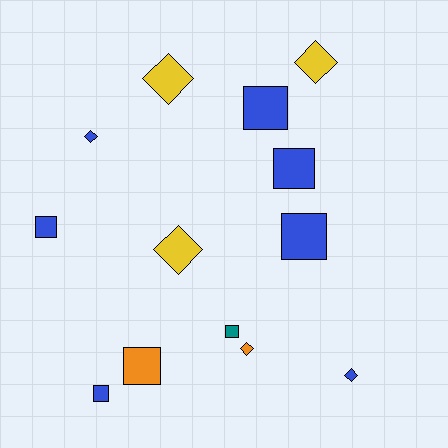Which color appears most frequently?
Blue, with 7 objects.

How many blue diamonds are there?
There are 2 blue diamonds.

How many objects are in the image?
There are 13 objects.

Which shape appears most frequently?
Square, with 7 objects.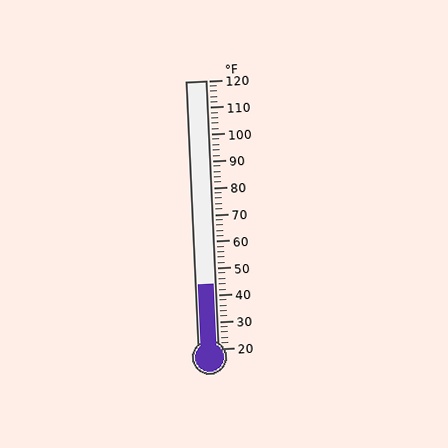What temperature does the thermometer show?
The thermometer shows approximately 44°F.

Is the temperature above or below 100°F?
The temperature is below 100°F.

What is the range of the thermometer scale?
The thermometer scale ranges from 20°F to 120°F.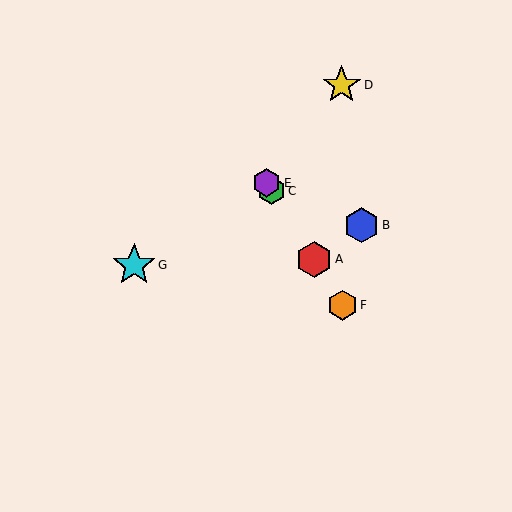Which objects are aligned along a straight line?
Objects A, C, E, F are aligned along a straight line.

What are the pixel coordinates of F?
Object F is at (342, 305).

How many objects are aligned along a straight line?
4 objects (A, C, E, F) are aligned along a straight line.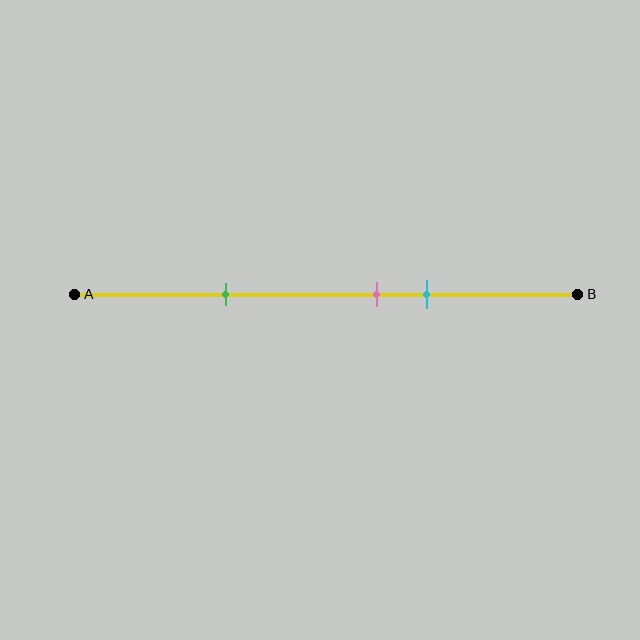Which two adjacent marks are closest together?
The pink and cyan marks are the closest adjacent pair.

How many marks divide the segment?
There are 3 marks dividing the segment.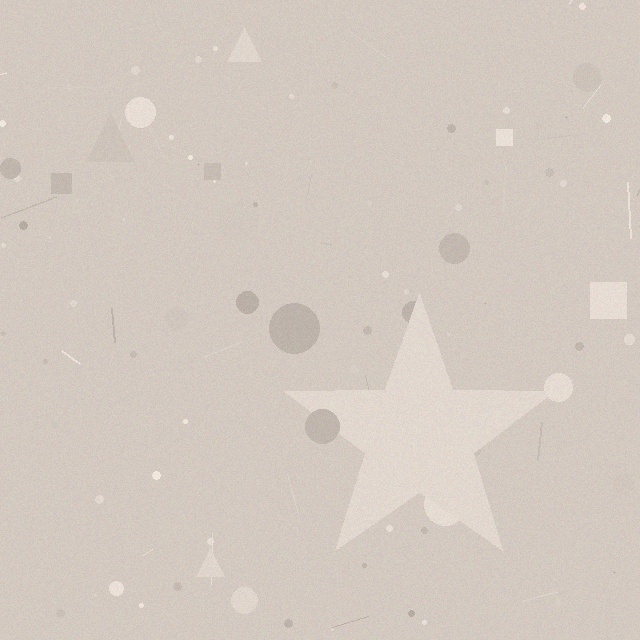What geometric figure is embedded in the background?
A star is embedded in the background.